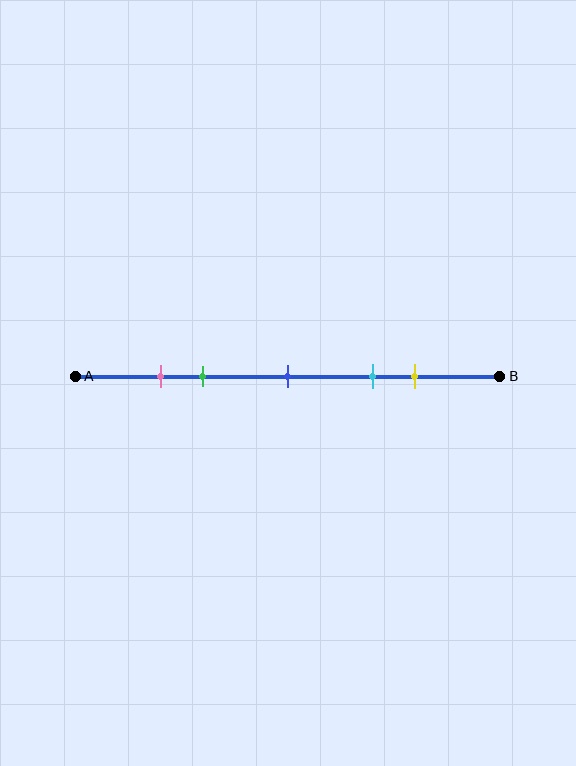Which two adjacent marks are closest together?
The pink and green marks are the closest adjacent pair.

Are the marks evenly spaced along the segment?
No, the marks are not evenly spaced.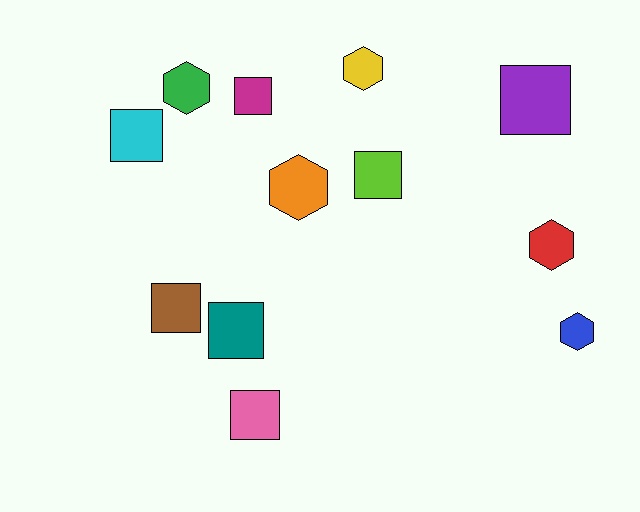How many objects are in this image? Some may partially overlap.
There are 12 objects.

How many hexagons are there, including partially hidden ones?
There are 5 hexagons.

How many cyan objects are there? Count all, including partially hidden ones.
There is 1 cyan object.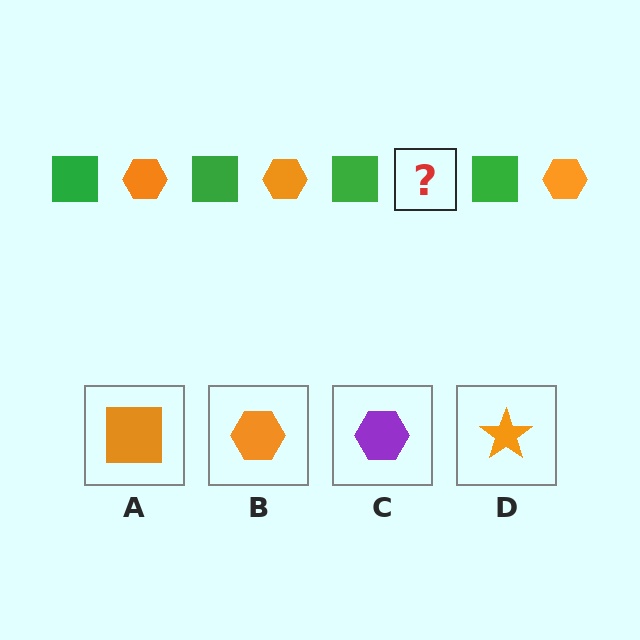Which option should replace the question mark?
Option B.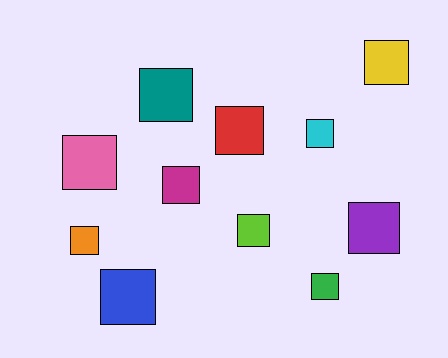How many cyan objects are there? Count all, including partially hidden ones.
There is 1 cyan object.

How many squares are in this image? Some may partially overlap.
There are 11 squares.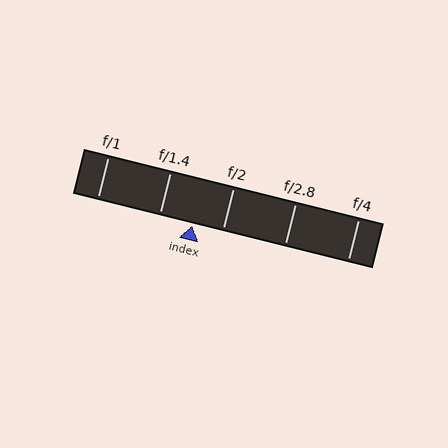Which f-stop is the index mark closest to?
The index mark is closest to f/2.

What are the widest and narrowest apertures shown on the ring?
The widest aperture shown is f/1 and the narrowest is f/4.